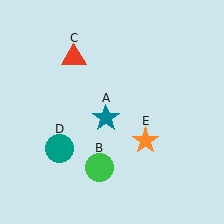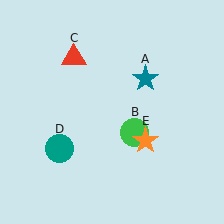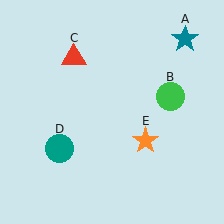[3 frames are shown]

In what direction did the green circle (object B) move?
The green circle (object B) moved up and to the right.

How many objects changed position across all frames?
2 objects changed position: teal star (object A), green circle (object B).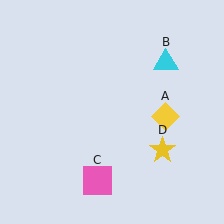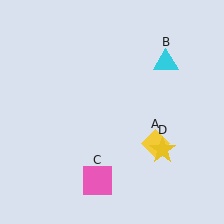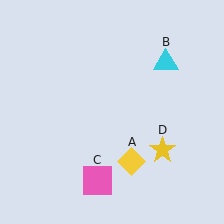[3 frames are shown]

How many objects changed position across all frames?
1 object changed position: yellow diamond (object A).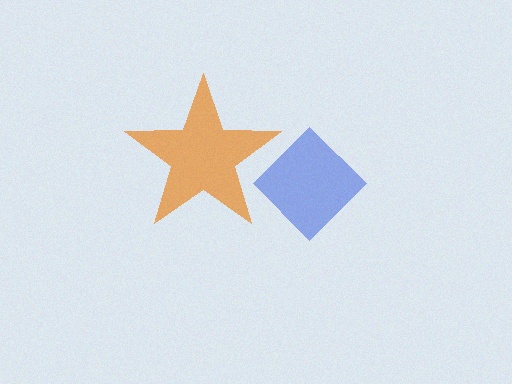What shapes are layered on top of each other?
The layered shapes are: an orange star, a blue diamond.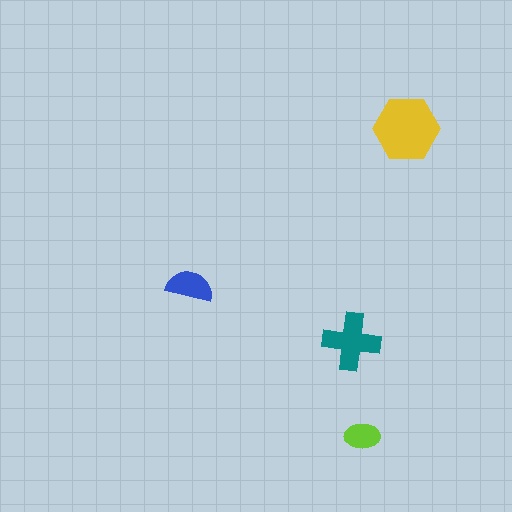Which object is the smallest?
The lime ellipse.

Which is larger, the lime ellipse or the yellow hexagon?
The yellow hexagon.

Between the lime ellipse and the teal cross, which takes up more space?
The teal cross.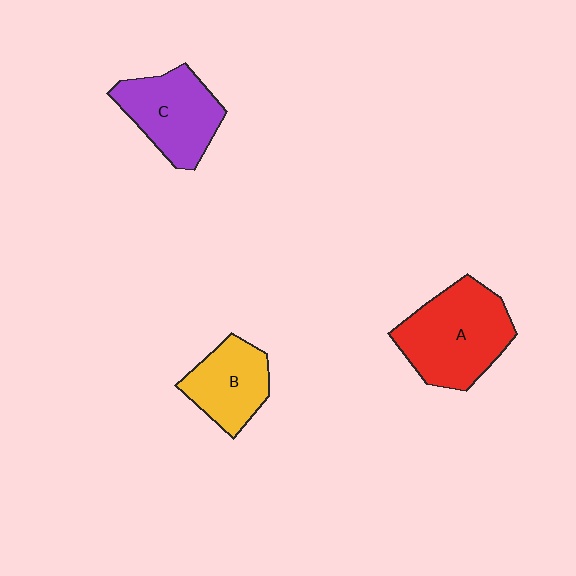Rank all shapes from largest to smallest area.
From largest to smallest: A (red), C (purple), B (yellow).